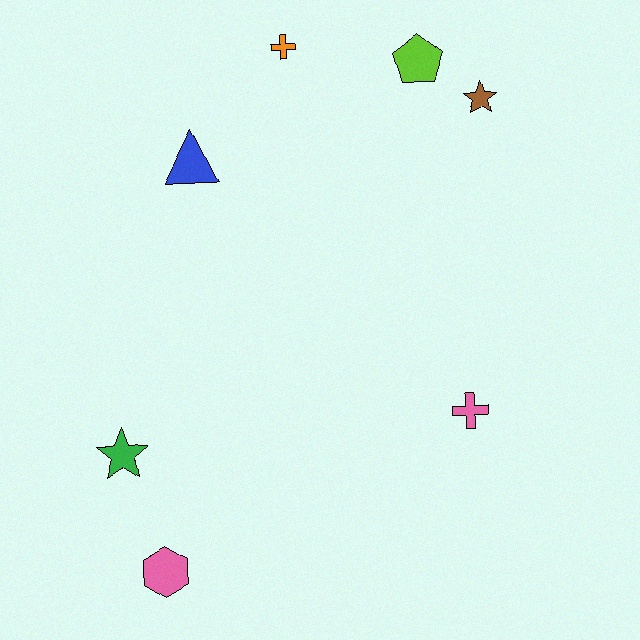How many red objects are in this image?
There are no red objects.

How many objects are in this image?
There are 7 objects.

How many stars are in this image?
There are 2 stars.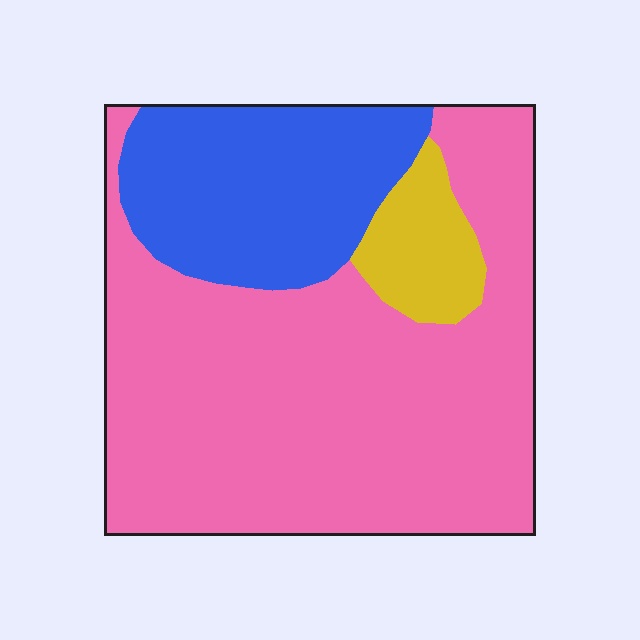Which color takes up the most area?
Pink, at roughly 65%.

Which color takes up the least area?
Yellow, at roughly 10%.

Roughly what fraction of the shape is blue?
Blue takes up about one quarter (1/4) of the shape.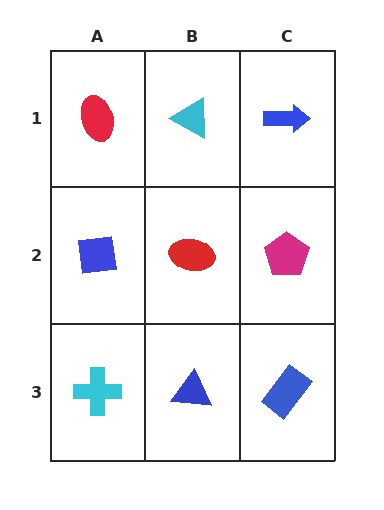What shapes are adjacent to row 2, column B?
A cyan triangle (row 1, column B), a blue triangle (row 3, column B), a blue square (row 2, column A), a magenta pentagon (row 2, column C).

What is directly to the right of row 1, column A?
A cyan triangle.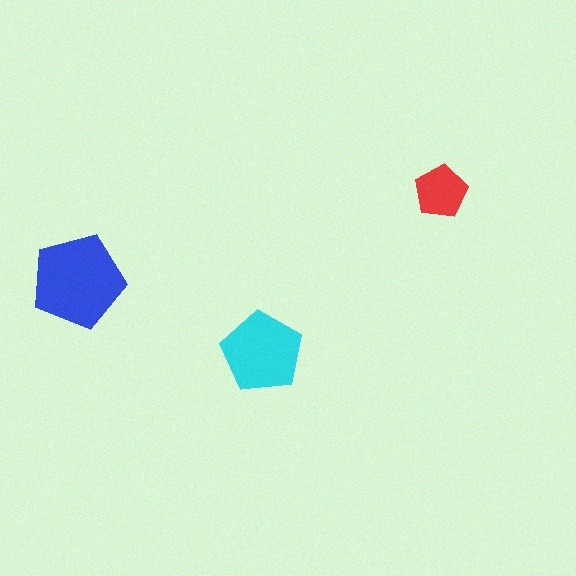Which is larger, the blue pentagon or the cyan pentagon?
The blue one.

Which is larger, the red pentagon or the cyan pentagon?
The cyan one.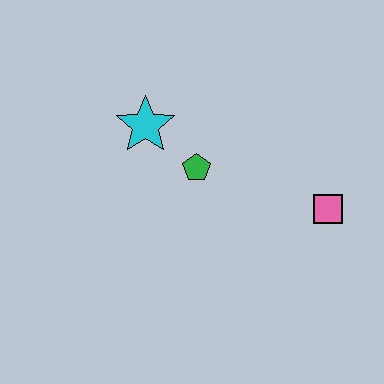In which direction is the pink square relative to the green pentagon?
The pink square is to the right of the green pentagon.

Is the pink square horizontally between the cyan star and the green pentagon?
No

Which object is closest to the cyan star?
The green pentagon is closest to the cyan star.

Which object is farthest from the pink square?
The cyan star is farthest from the pink square.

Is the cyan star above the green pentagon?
Yes